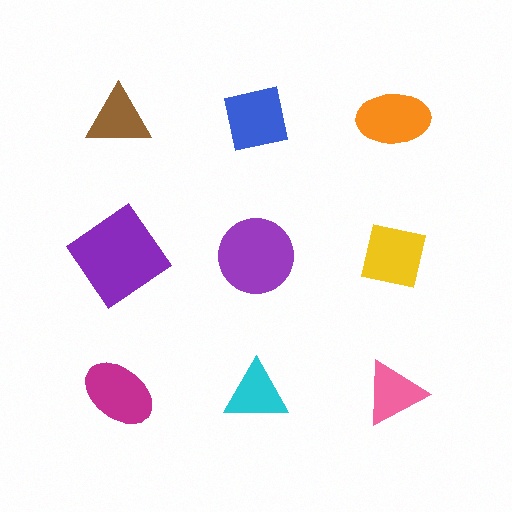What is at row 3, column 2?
A cyan triangle.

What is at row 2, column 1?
A purple diamond.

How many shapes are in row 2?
3 shapes.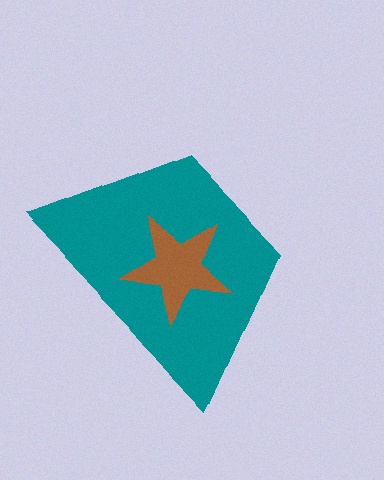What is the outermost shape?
The teal trapezoid.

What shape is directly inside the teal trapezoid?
The brown star.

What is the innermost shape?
The brown star.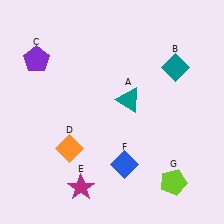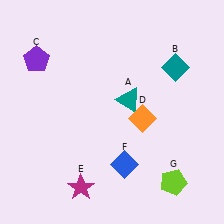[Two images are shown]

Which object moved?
The orange diamond (D) moved right.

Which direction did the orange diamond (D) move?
The orange diamond (D) moved right.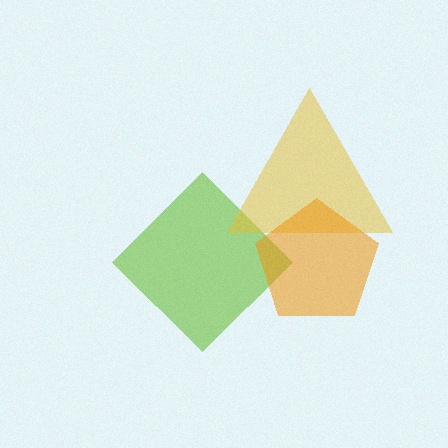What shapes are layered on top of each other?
The layered shapes are: a lime diamond, a yellow triangle, an orange pentagon.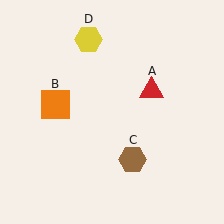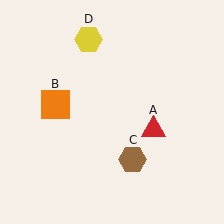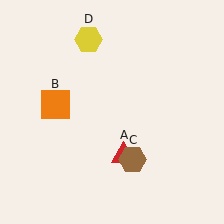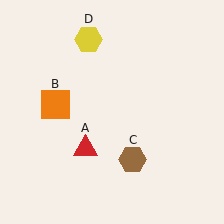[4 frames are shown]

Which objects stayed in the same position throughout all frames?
Orange square (object B) and brown hexagon (object C) and yellow hexagon (object D) remained stationary.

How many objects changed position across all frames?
1 object changed position: red triangle (object A).